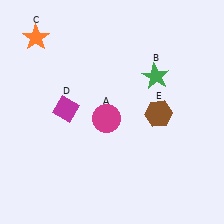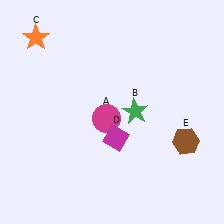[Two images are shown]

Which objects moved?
The objects that moved are: the green star (B), the magenta diamond (D), the brown hexagon (E).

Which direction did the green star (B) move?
The green star (B) moved down.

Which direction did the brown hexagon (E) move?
The brown hexagon (E) moved down.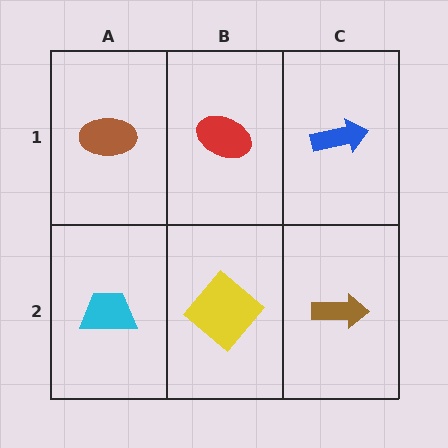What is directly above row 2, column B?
A red ellipse.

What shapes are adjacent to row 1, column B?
A yellow diamond (row 2, column B), a brown ellipse (row 1, column A), a blue arrow (row 1, column C).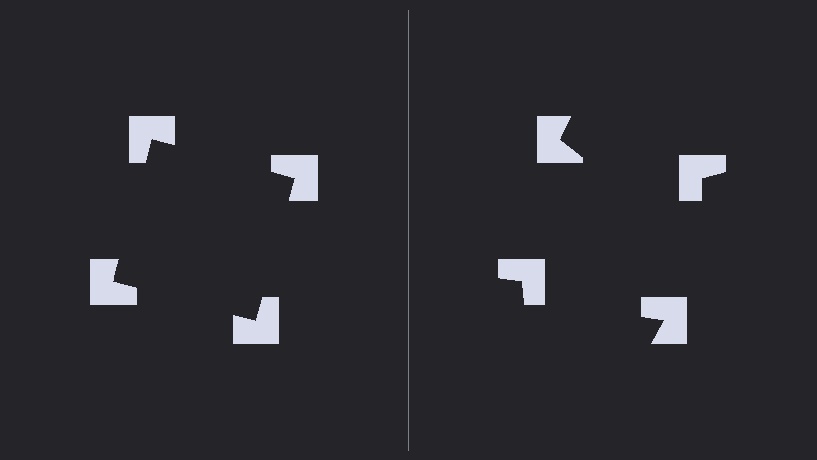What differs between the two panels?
The notched squares are positioned identically on both sides; only the wedge orientations differ. On the left they align to a square; on the right they are misaligned.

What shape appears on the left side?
An illusory square.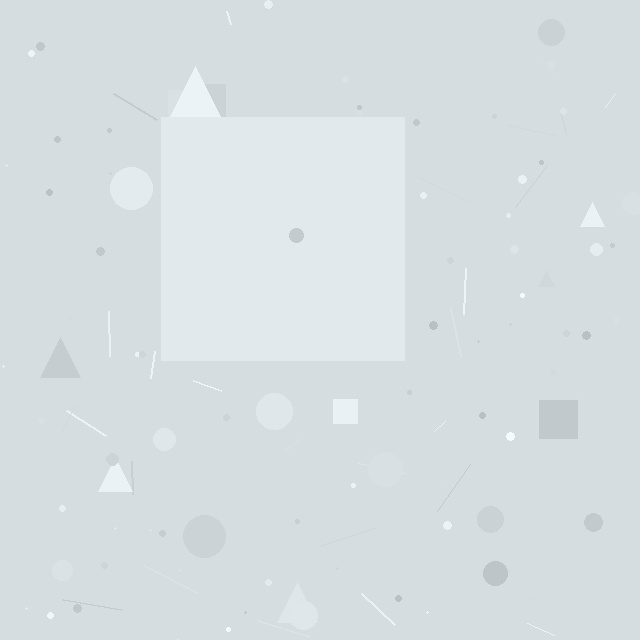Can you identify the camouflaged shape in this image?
The camouflaged shape is a square.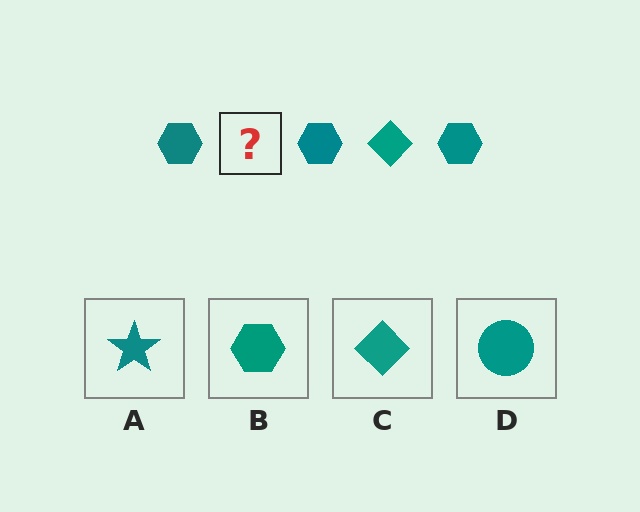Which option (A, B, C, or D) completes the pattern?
C.